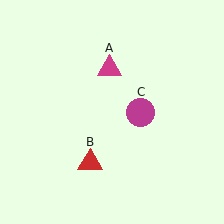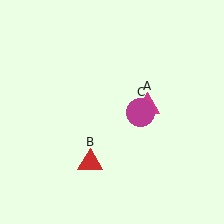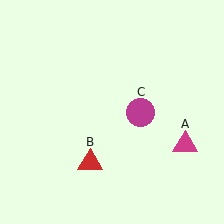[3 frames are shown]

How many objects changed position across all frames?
1 object changed position: magenta triangle (object A).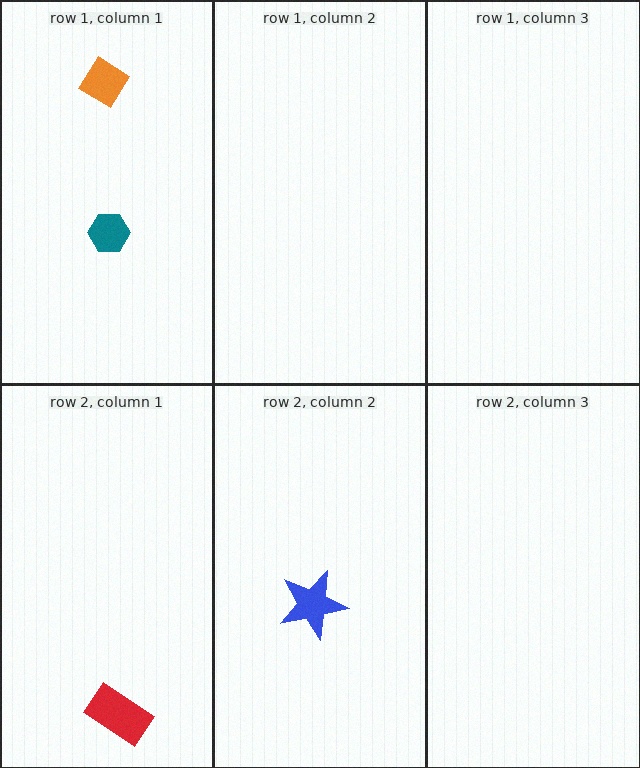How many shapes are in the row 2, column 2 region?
1.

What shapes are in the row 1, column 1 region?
The orange diamond, the teal hexagon.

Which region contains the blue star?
The row 2, column 2 region.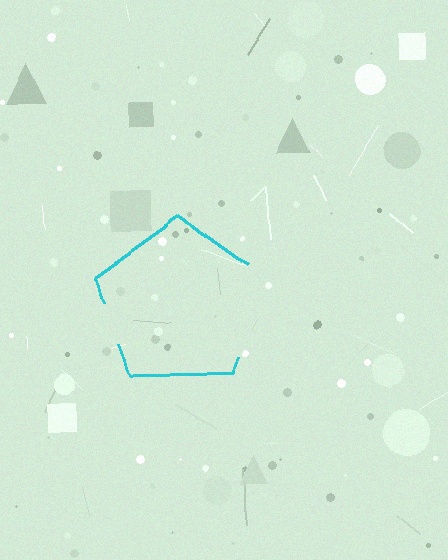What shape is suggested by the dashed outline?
The dashed outline suggests a pentagon.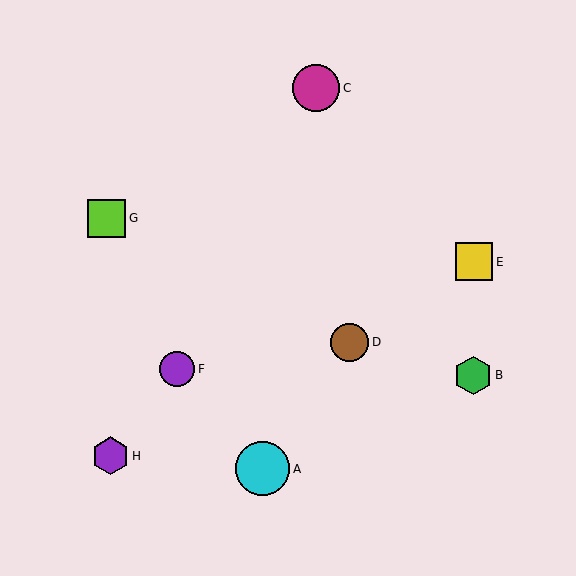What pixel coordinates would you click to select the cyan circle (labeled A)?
Click at (263, 469) to select the cyan circle A.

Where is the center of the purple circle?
The center of the purple circle is at (177, 369).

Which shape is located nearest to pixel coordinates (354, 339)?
The brown circle (labeled D) at (350, 342) is nearest to that location.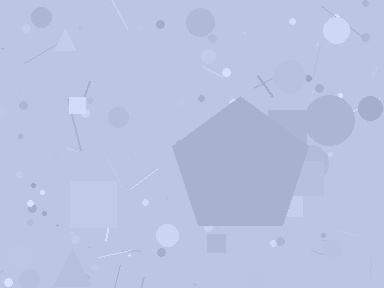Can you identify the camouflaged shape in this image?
The camouflaged shape is a pentagon.